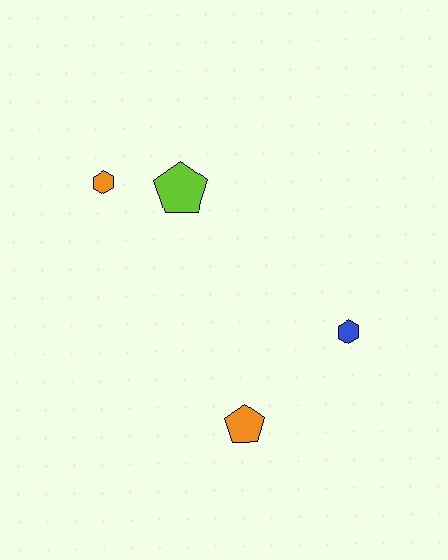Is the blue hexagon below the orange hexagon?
Yes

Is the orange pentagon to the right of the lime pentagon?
Yes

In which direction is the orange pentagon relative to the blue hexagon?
The orange pentagon is to the left of the blue hexagon.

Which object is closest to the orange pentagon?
The blue hexagon is closest to the orange pentagon.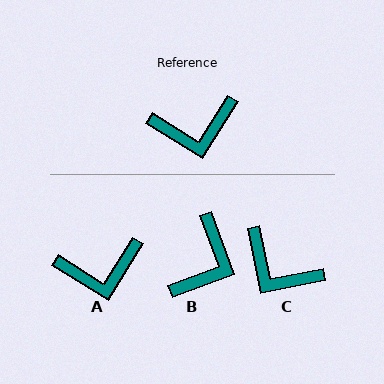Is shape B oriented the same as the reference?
No, it is off by about 52 degrees.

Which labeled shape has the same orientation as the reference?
A.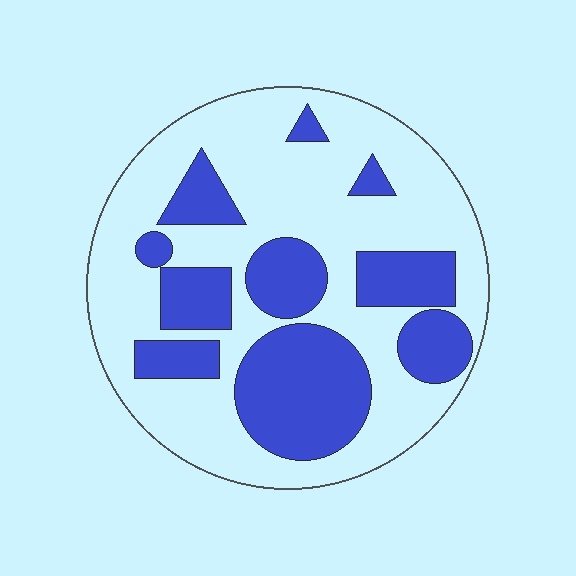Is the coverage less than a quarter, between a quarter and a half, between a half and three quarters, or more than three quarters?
Between a quarter and a half.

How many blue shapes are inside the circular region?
10.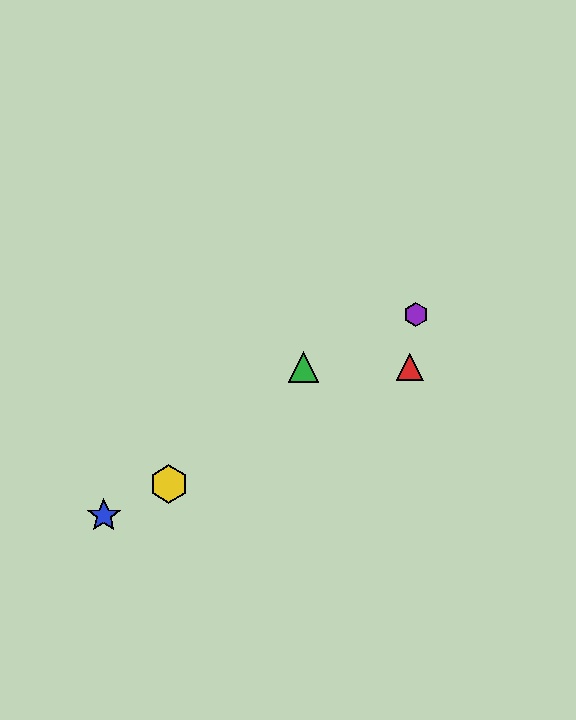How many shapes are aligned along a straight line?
3 shapes (the red triangle, the blue star, the yellow hexagon) are aligned along a straight line.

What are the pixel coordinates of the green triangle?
The green triangle is at (304, 367).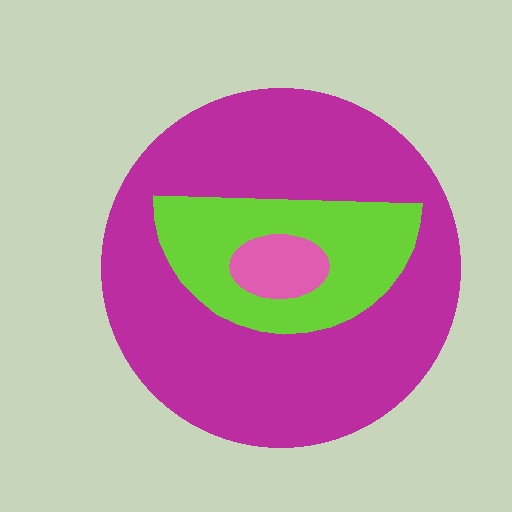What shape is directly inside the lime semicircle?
The pink ellipse.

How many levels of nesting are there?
3.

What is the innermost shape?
The pink ellipse.